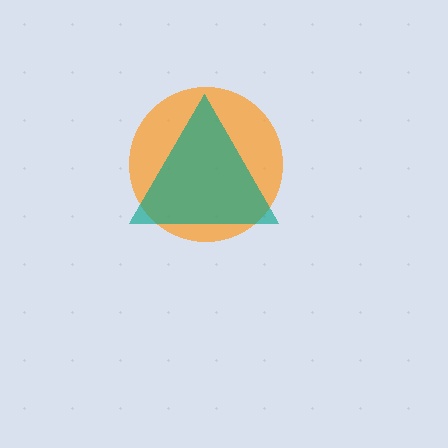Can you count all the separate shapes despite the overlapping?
Yes, there are 2 separate shapes.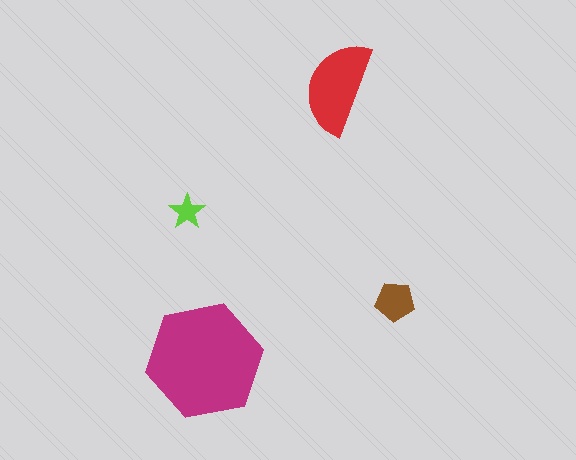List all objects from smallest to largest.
The lime star, the brown pentagon, the red semicircle, the magenta hexagon.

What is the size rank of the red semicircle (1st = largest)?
2nd.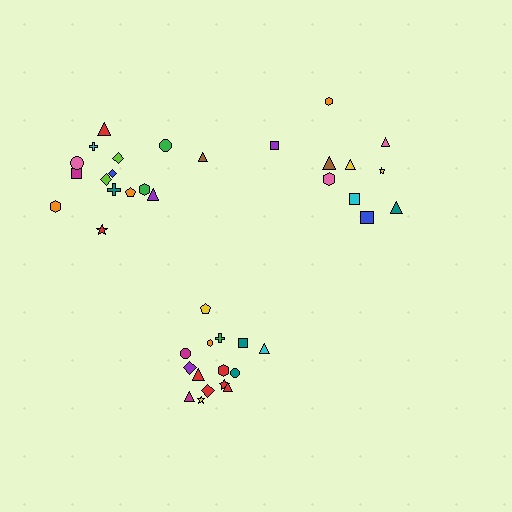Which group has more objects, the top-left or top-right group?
The top-left group.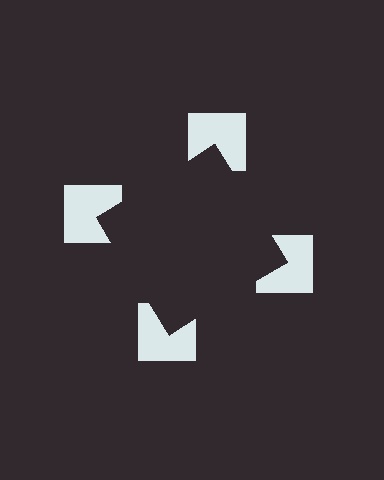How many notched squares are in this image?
There are 4 — one at each vertex of the illusory square.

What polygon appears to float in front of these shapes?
An illusory square — its edges are inferred from the aligned wedge cuts in the notched squares, not physically drawn.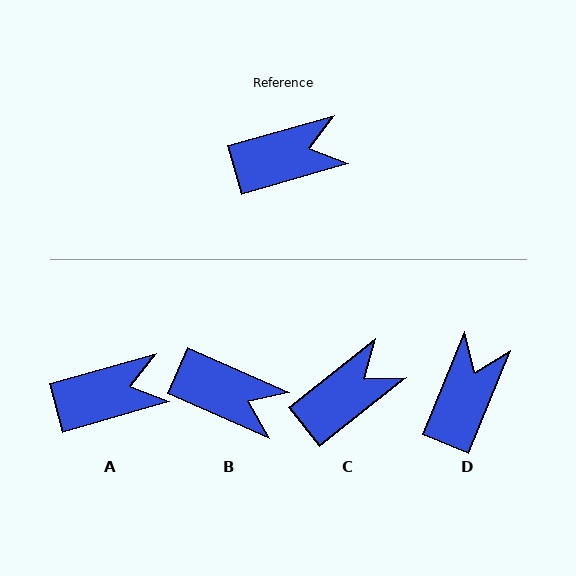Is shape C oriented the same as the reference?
No, it is off by about 22 degrees.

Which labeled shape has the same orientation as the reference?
A.